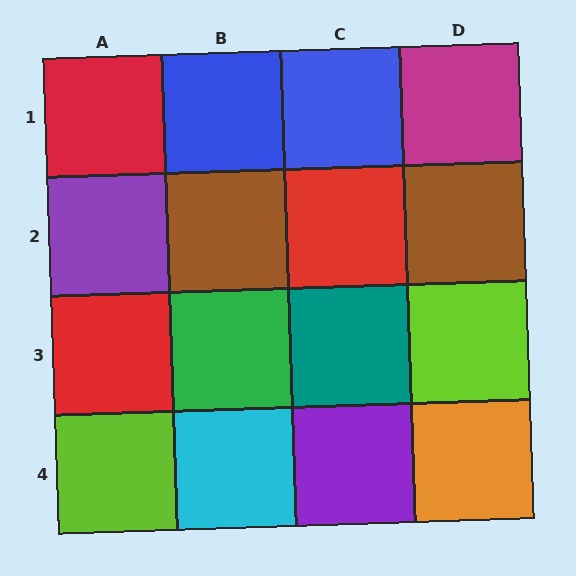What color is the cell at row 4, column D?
Orange.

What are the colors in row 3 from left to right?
Red, green, teal, lime.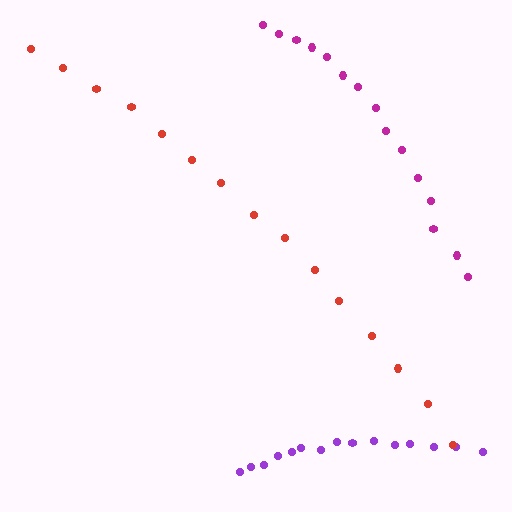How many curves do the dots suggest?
There are 3 distinct paths.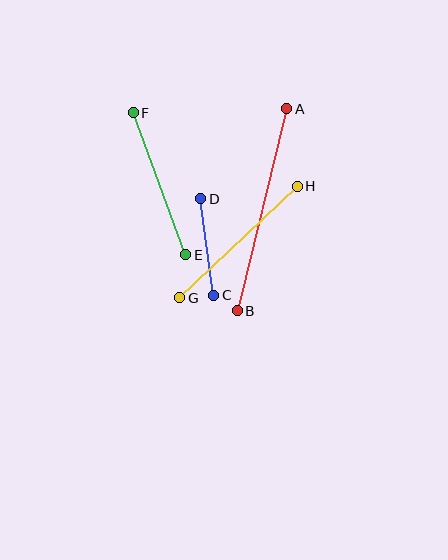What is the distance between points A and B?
The distance is approximately 208 pixels.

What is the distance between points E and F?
The distance is approximately 152 pixels.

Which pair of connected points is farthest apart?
Points A and B are farthest apart.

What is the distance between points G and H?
The distance is approximately 162 pixels.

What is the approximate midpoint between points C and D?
The midpoint is at approximately (207, 247) pixels.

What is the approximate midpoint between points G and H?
The midpoint is at approximately (238, 242) pixels.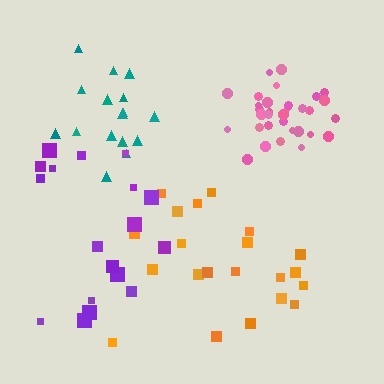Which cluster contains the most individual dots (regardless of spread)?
Pink (32).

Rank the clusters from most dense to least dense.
pink, teal, orange, purple.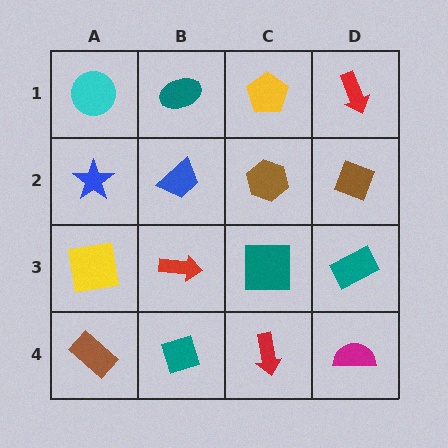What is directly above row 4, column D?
A teal rectangle.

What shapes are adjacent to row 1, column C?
A brown hexagon (row 2, column C), a teal ellipse (row 1, column B), a red arrow (row 1, column D).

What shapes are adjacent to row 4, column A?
A yellow square (row 3, column A), a teal diamond (row 4, column B).